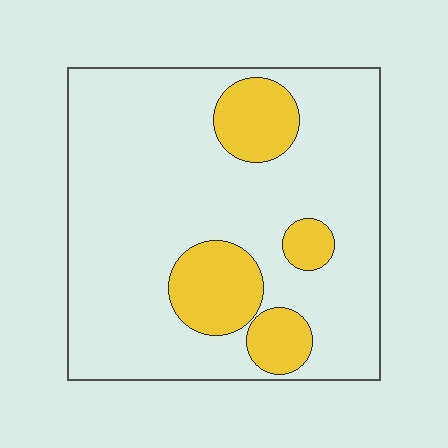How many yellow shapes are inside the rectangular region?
4.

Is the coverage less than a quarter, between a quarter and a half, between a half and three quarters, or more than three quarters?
Less than a quarter.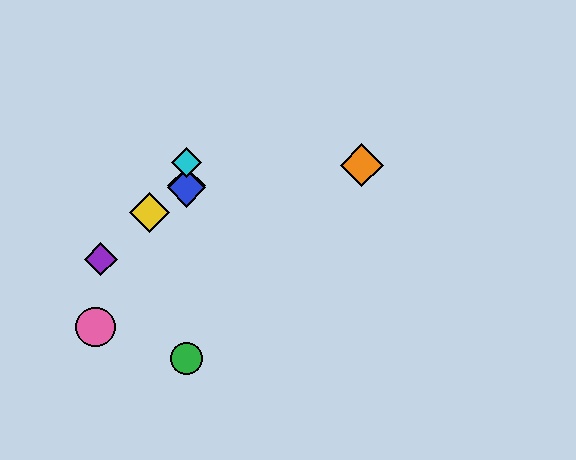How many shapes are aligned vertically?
4 shapes (the red diamond, the blue diamond, the green circle, the cyan diamond) are aligned vertically.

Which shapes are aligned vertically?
The red diamond, the blue diamond, the green circle, the cyan diamond are aligned vertically.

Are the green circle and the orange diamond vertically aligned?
No, the green circle is at x≈187 and the orange diamond is at x≈362.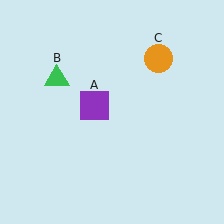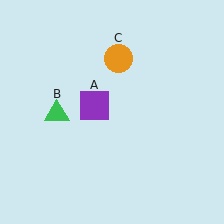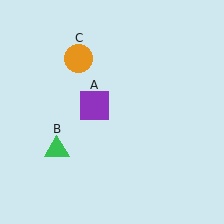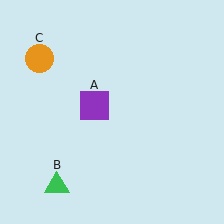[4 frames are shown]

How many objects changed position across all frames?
2 objects changed position: green triangle (object B), orange circle (object C).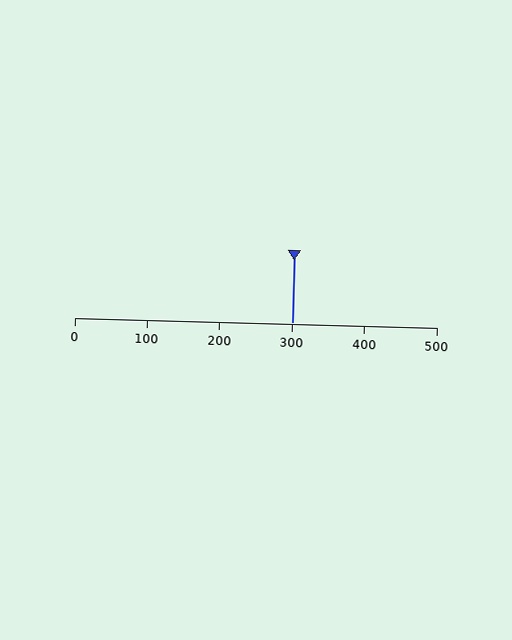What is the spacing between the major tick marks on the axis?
The major ticks are spaced 100 apart.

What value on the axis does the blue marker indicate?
The marker indicates approximately 300.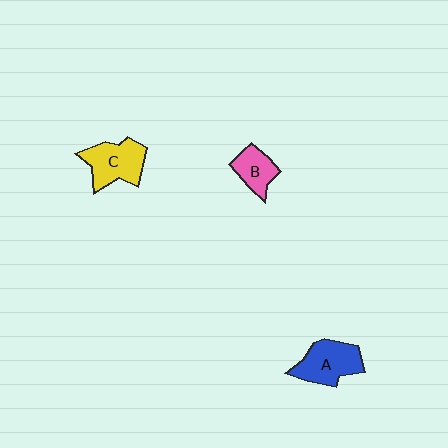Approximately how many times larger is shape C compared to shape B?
Approximately 1.5 times.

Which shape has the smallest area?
Shape B (pink).